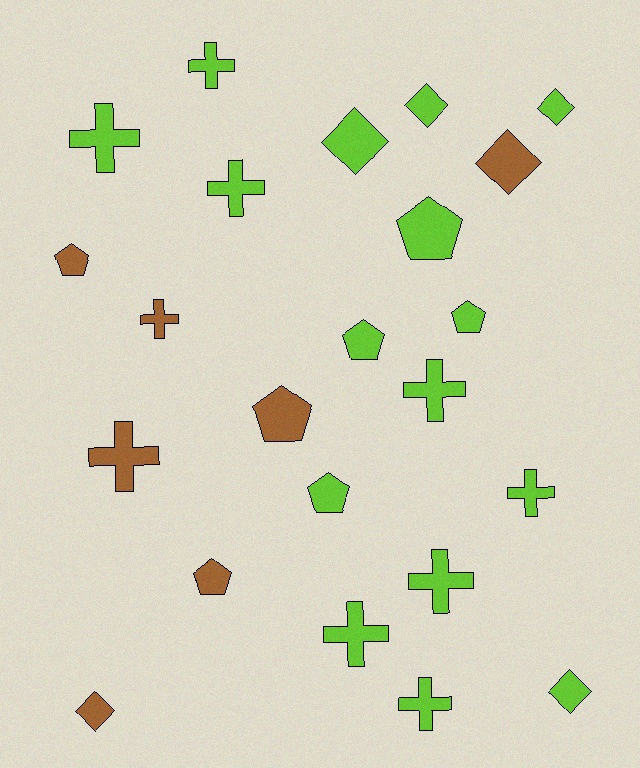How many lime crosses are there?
There are 8 lime crosses.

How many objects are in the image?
There are 23 objects.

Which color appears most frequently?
Lime, with 16 objects.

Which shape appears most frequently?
Cross, with 10 objects.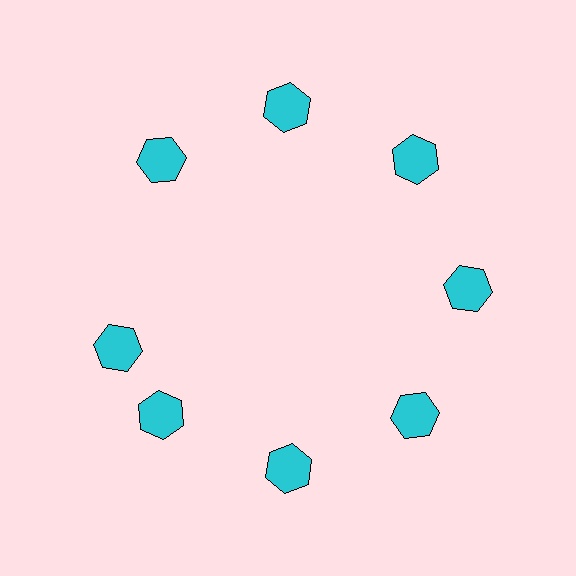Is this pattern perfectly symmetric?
No. The 8 cyan hexagons are arranged in a ring, but one element near the 9 o'clock position is rotated out of alignment along the ring, breaking the 8-fold rotational symmetry.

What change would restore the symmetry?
The symmetry would be restored by rotating it back into even spacing with its neighbors so that all 8 hexagons sit at equal angles and equal distance from the center.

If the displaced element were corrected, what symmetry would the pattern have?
It would have 8-fold rotational symmetry — the pattern would map onto itself every 45 degrees.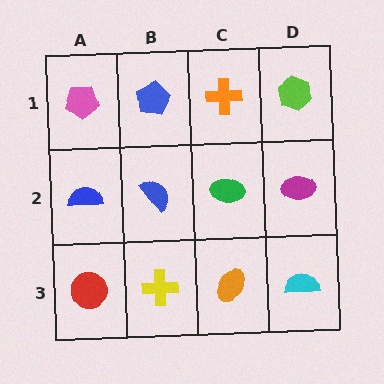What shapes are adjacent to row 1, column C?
A green ellipse (row 2, column C), a blue pentagon (row 1, column B), a lime hexagon (row 1, column D).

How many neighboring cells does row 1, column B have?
3.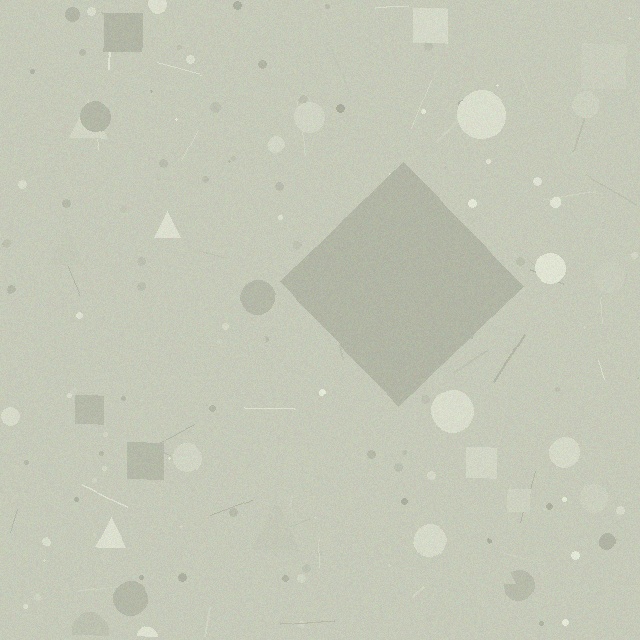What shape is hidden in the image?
A diamond is hidden in the image.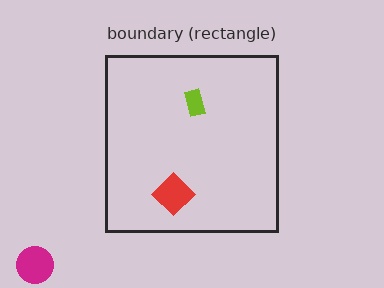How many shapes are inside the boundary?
2 inside, 1 outside.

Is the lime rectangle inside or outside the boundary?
Inside.